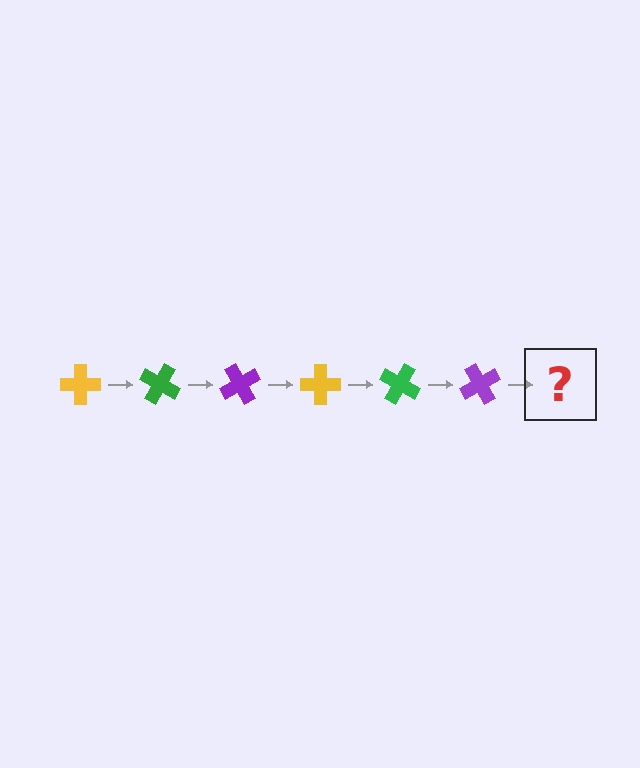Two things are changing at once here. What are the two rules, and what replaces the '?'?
The two rules are that it rotates 30 degrees each step and the color cycles through yellow, green, and purple. The '?' should be a yellow cross, rotated 180 degrees from the start.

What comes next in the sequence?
The next element should be a yellow cross, rotated 180 degrees from the start.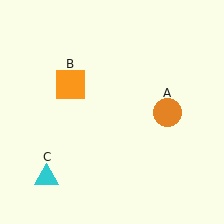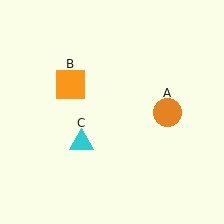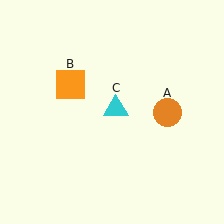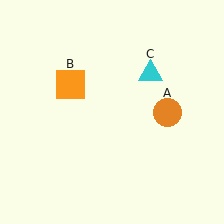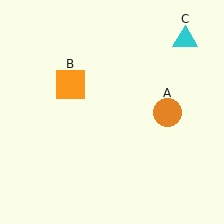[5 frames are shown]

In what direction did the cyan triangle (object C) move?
The cyan triangle (object C) moved up and to the right.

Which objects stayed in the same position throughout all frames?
Orange circle (object A) and orange square (object B) remained stationary.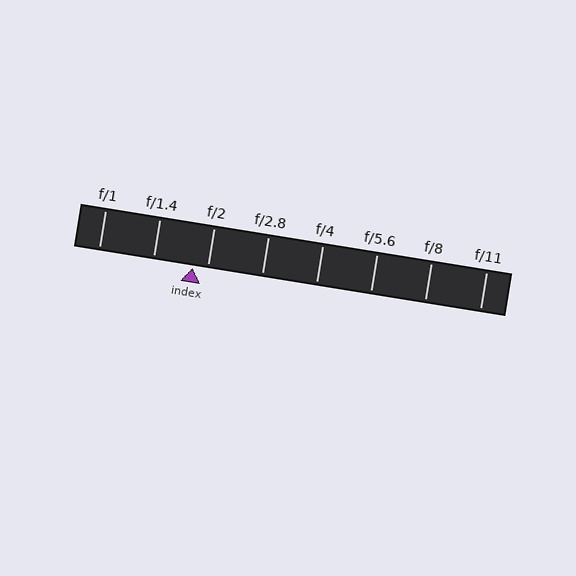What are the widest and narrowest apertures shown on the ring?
The widest aperture shown is f/1 and the narrowest is f/11.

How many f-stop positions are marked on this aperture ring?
There are 8 f-stop positions marked.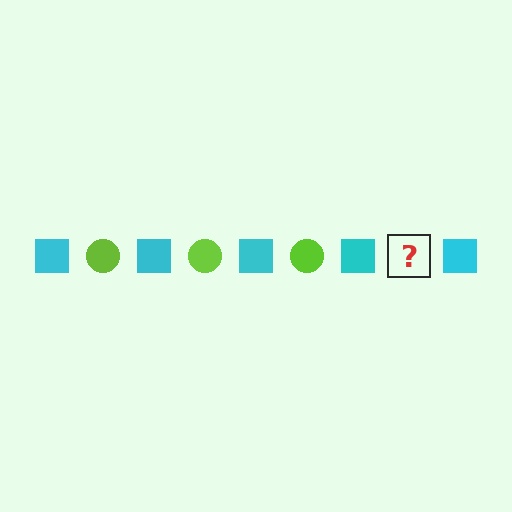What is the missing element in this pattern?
The missing element is a lime circle.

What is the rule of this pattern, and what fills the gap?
The rule is that the pattern alternates between cyan square and lime circle. The gap should be filled with a lime circle.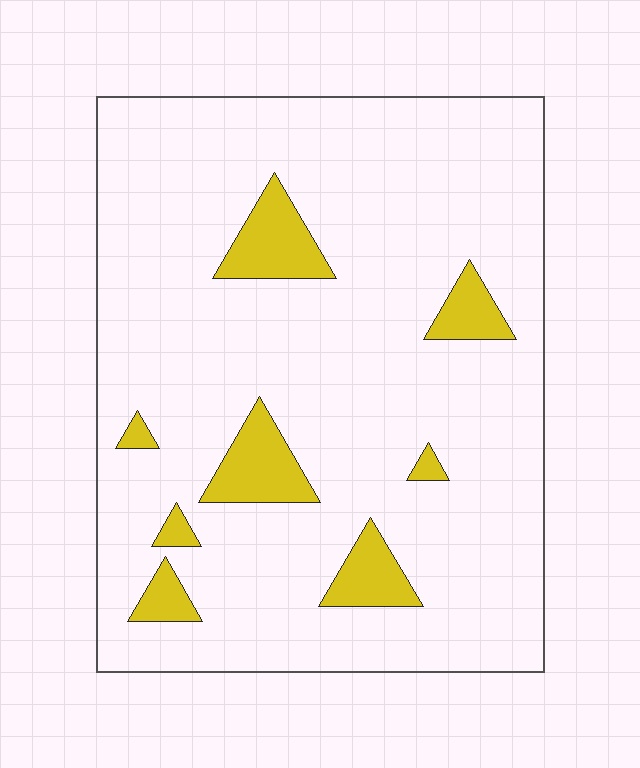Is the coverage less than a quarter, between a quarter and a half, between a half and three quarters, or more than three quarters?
Less than a quarter.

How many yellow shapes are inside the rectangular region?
8.